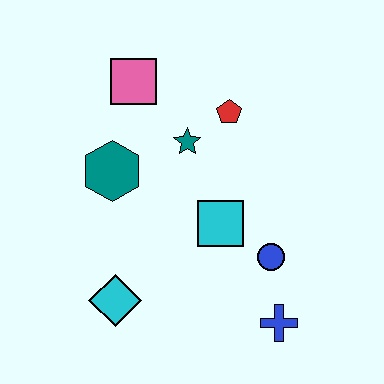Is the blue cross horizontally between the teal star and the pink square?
No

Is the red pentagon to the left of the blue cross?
Yes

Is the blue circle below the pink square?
Yes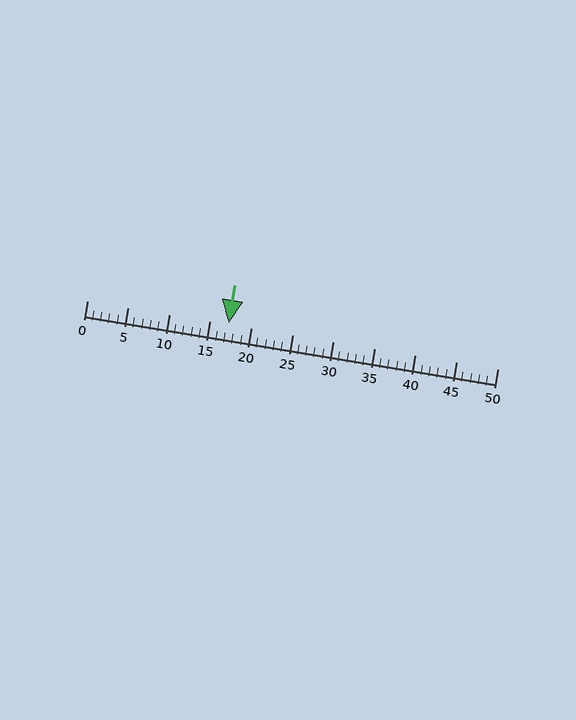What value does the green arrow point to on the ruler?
The green arrow points to approximately 17.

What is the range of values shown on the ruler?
The ruler shows values from 0 to 50.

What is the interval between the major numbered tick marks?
The major tick marks are spaced 5 units apart.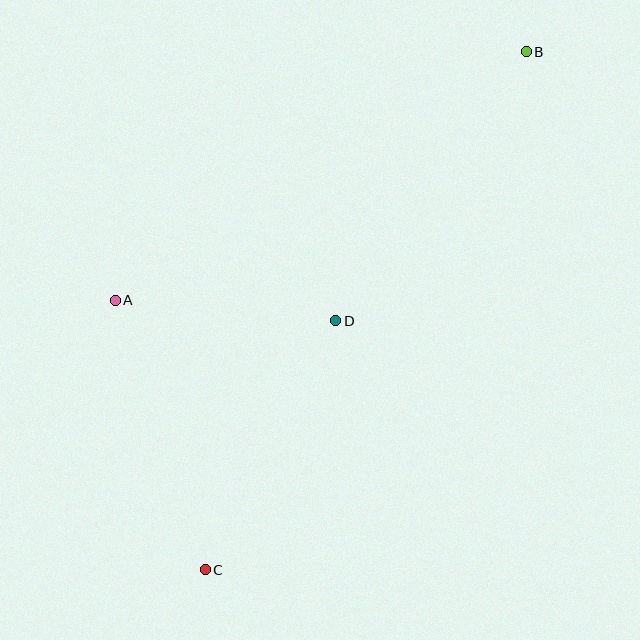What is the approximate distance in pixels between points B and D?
The distance between B and D is approximately 330 pixels.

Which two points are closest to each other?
Points A and D are closest to each other.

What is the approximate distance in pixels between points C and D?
The distance between C and D is approximately 282 pixels.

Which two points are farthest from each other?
Points B and C are farthest from each other.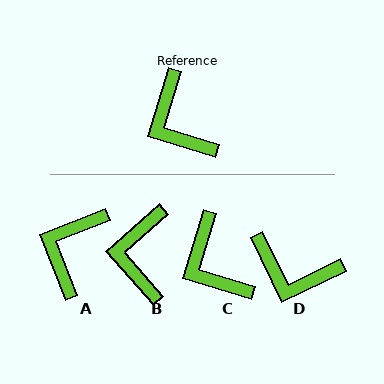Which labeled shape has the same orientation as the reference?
C.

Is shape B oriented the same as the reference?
No, it is off by about 32 degrees.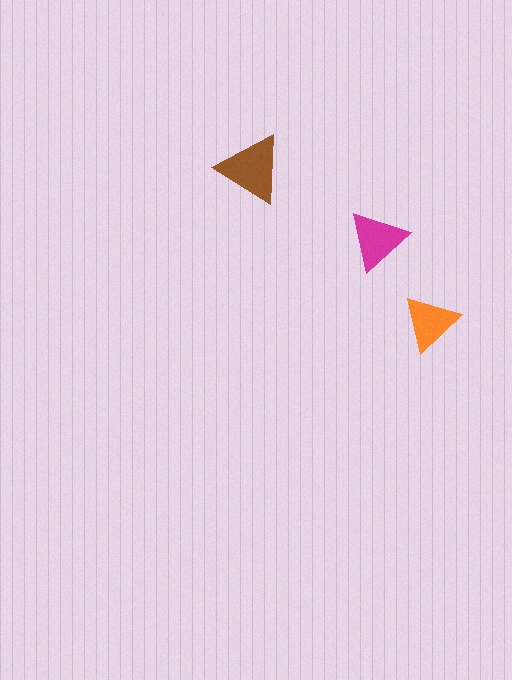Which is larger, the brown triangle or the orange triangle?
The brown one.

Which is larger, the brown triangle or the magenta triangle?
The brown one.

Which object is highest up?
The brown triangle is topmost.